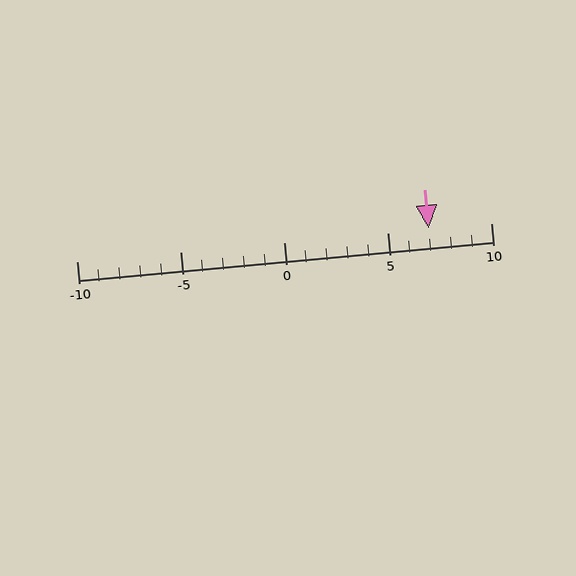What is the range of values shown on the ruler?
The ruler shows values from -10 to 10.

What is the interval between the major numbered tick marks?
The major tick marks are spaced 5 units apart.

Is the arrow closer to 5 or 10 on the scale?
The arrow is closer to 5.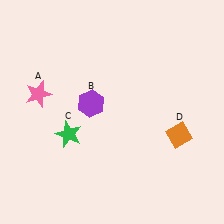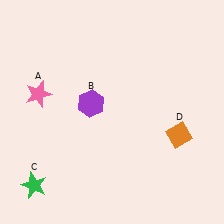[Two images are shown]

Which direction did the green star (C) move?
The green star (C) moved down.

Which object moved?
The green star (C) moved down.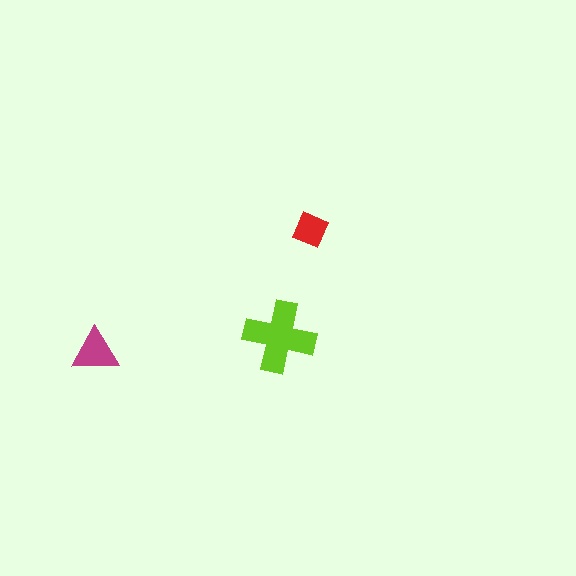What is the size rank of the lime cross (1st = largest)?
1st.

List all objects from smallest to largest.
The red diamond, the magenta triangle, the lime cross.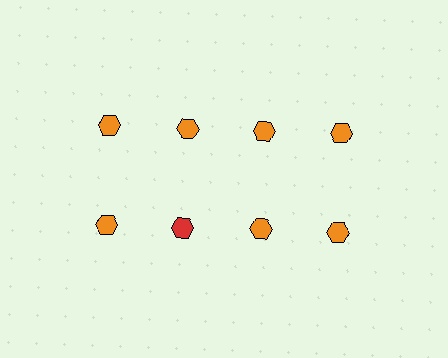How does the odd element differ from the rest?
It has a different color: red instead of orange.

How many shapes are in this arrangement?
There are 8 shapes arranged in a grid pattern.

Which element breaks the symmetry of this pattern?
The red hexagon in the second row, second from left column breaks the symmetry. All other shapes are orange hexagons.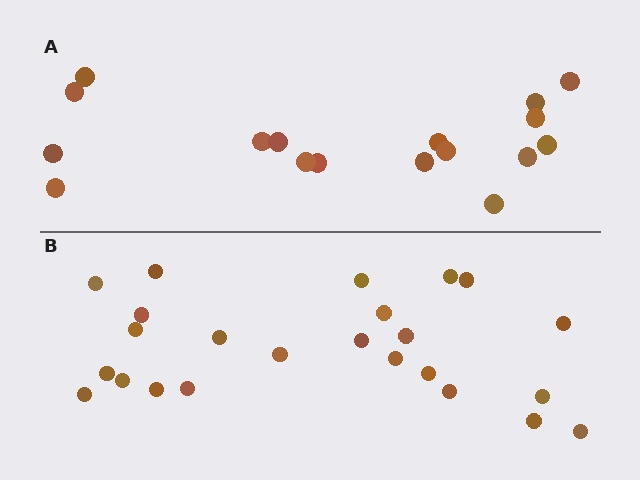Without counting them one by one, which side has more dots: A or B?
Region B (the bottom region) has more dots.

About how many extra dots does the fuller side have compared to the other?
Region B has roughly 8 or so more dots than region A.